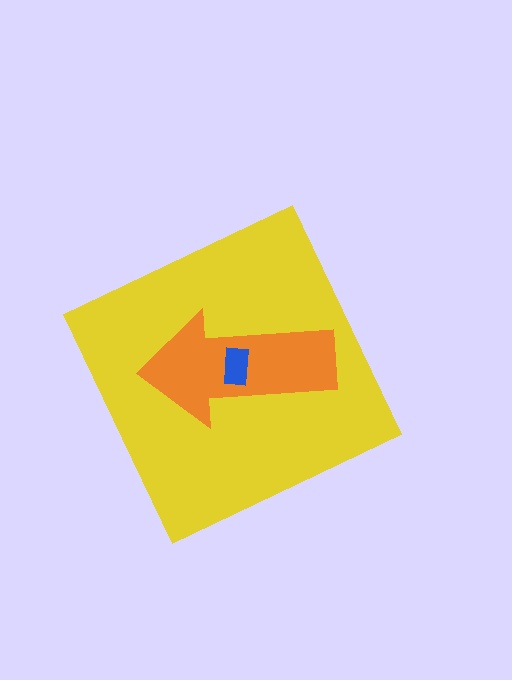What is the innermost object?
The blue rectangle.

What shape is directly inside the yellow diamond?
The orange arrow.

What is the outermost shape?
The yellow diamond.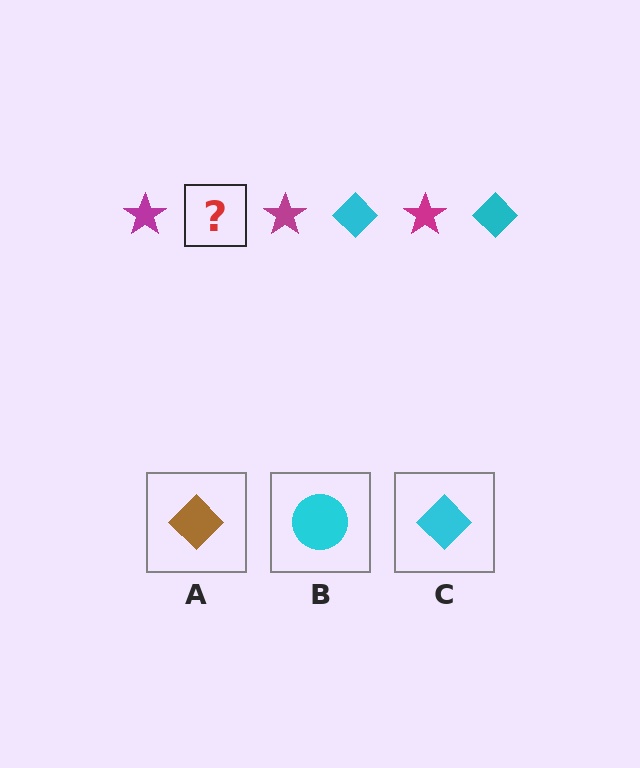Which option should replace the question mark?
Option C.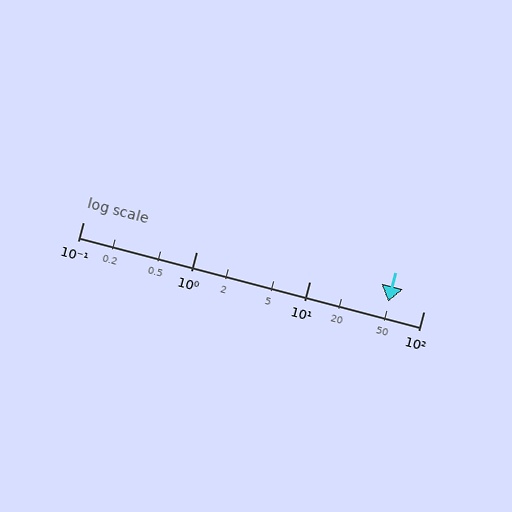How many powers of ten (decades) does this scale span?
The scale spans 3 decades, from 0.1 to 100.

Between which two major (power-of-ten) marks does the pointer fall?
The pointer is between 10 and 100.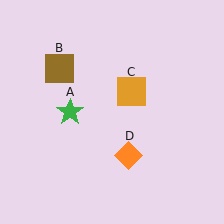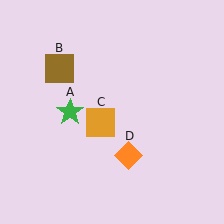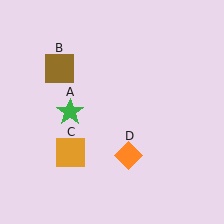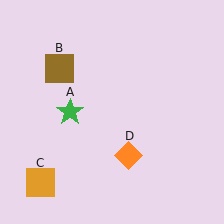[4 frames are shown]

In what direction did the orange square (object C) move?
The orange square (object C) moved down and to the left.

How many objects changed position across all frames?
1 object changed position: orange square (object C).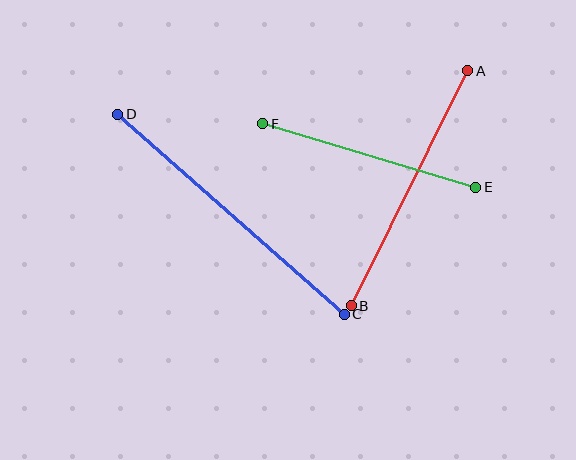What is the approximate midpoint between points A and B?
The midpoint is at approximately (409, 188) pixels.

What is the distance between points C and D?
The distance is approximately 302 pixels.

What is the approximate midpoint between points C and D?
The midpoint is at approximately (231, 214) pixels.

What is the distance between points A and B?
The distance is approximately 263 pixels.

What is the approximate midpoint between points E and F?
The midpoint is at approximately (369, 155) pixels.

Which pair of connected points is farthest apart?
Points C and D are farthest apart.